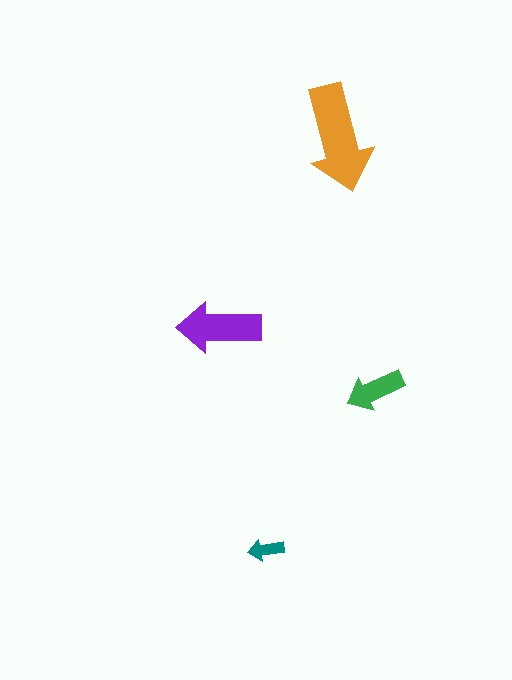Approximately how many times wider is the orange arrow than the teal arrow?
About 3 times wider.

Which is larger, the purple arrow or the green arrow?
The purple one.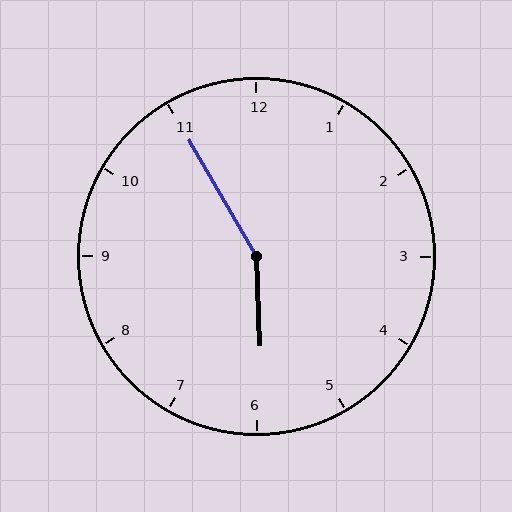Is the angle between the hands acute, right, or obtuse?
It is obtuse.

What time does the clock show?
5:55.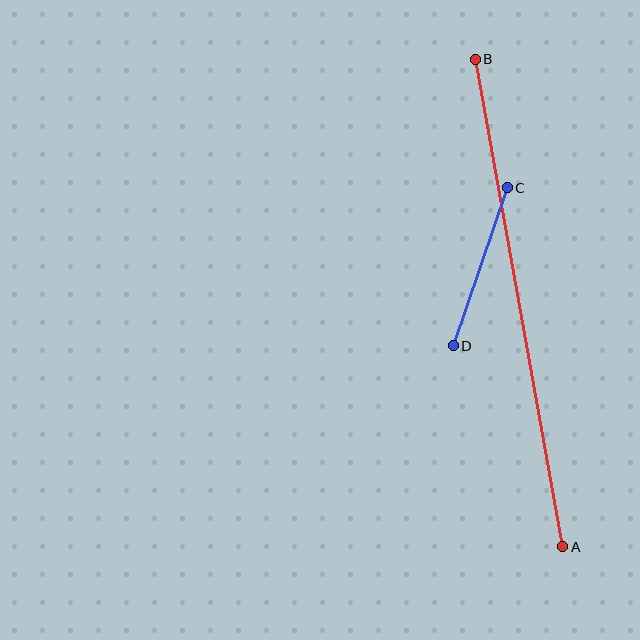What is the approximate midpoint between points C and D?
The midpoint is at approximately (480, 267) pixels.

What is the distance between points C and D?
The distance is approximately 167 pixels.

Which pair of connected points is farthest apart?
Points A and B are farthest apart.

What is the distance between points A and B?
The distance is approximately 495 pixels.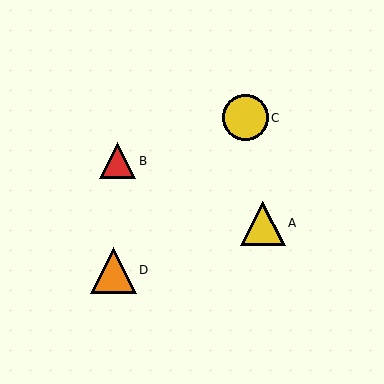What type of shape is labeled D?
Shape D is an orange triangle.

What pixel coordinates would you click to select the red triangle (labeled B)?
Click at (118, 161) to select the red triangle B.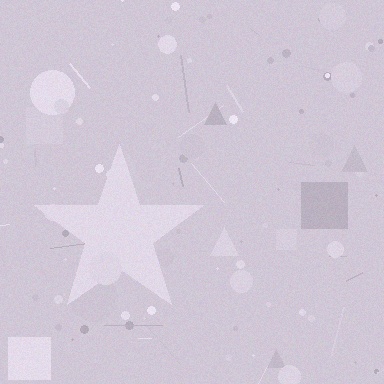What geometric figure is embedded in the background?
A star is embedded in the background.